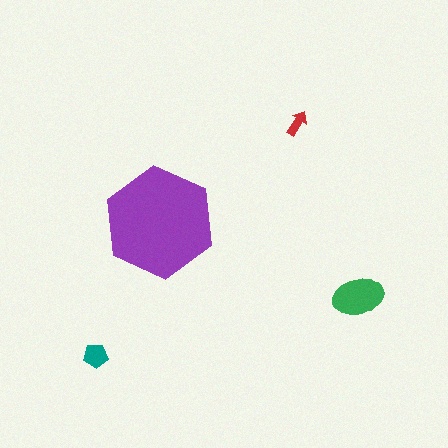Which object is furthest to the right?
The green ellipse is rightmost.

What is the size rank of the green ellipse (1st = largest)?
2nd.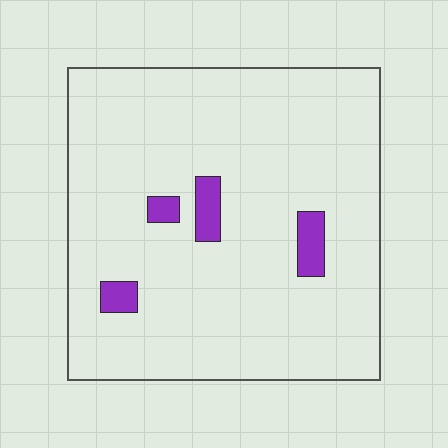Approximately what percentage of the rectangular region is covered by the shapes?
Approximately 5%.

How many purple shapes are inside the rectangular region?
4.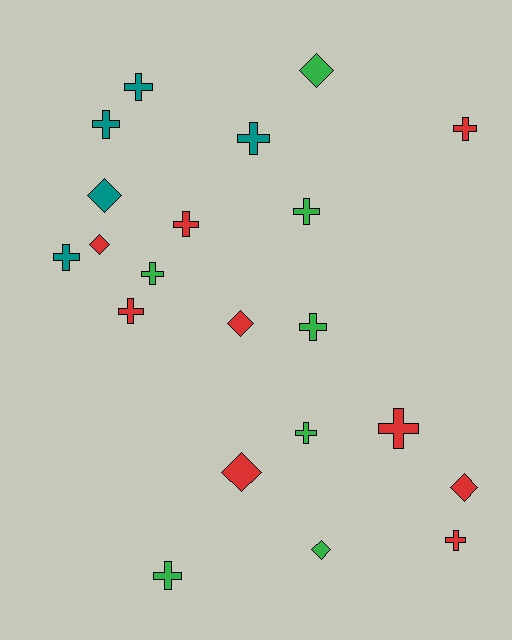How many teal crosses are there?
There are 4 teal crosses.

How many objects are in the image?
There are 21 objects.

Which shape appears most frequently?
Cross, with 14 objects.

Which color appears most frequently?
Red, with 9 objects.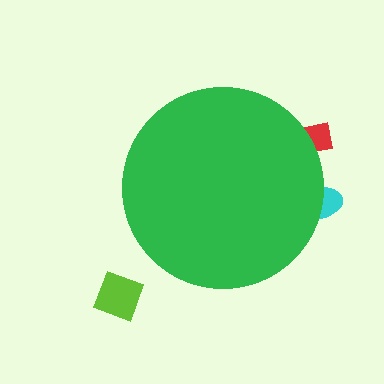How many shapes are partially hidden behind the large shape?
2 shapes are partially hidden.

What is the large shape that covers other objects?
A green circle.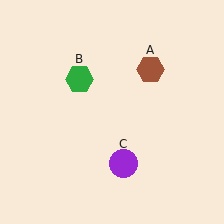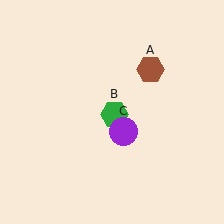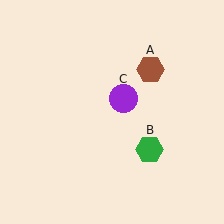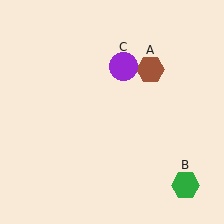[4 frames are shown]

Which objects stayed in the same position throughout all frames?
Brown hexagon (object A) remained stationary.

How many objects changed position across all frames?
2 objects changed position: green hexagon (object B), purple circle (object C).